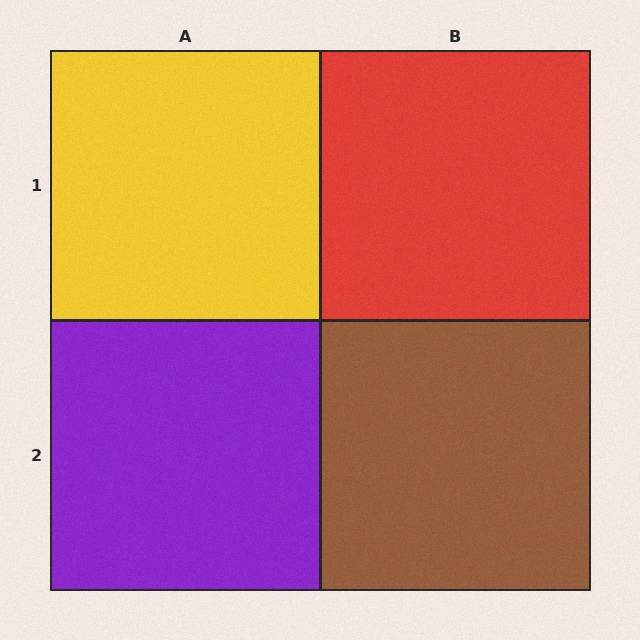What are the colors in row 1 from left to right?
Yellow, red.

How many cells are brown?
1 cell is brown.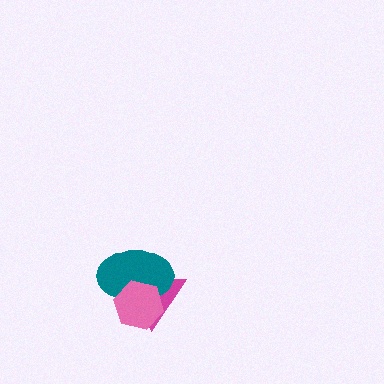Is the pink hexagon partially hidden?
No, no other shape covers it.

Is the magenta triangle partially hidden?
Yes, it is partially covered by another shape.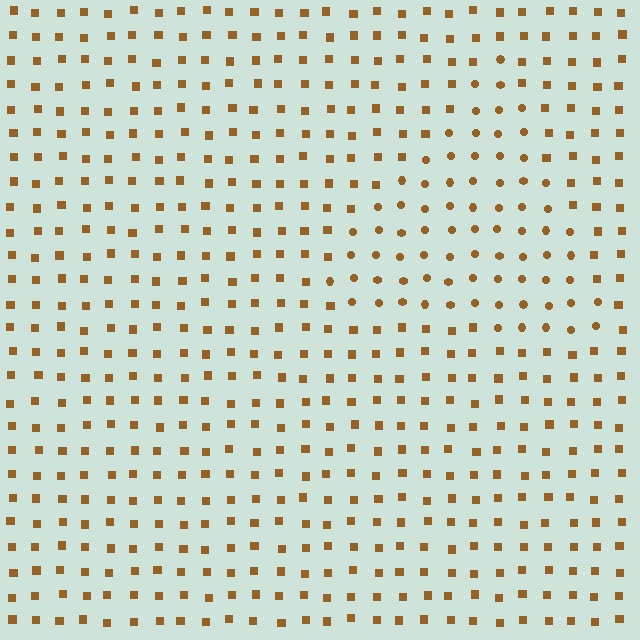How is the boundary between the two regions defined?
The boundary is defined by a change in element shape: circles inside vs. squares outside. All elements share the same color and spacing.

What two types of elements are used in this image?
The image uses circles inside the triangle region and squares outside it.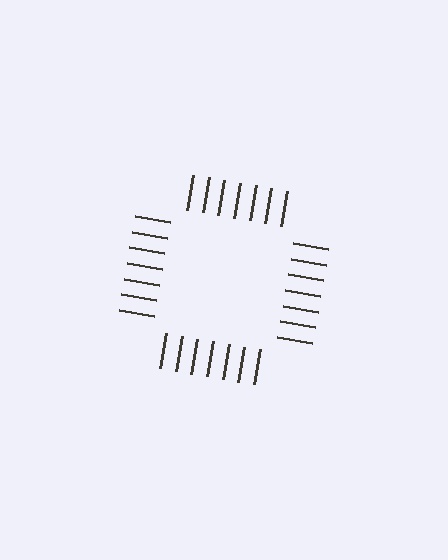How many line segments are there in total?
28 — 7 along each of the 4 edges.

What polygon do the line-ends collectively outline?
An illusory square — the line segments terminate on its edges but no continuous stroke is drawn.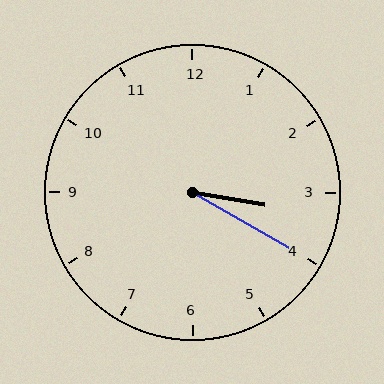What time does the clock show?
3:20.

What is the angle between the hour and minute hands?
Approximately 20 degrees.